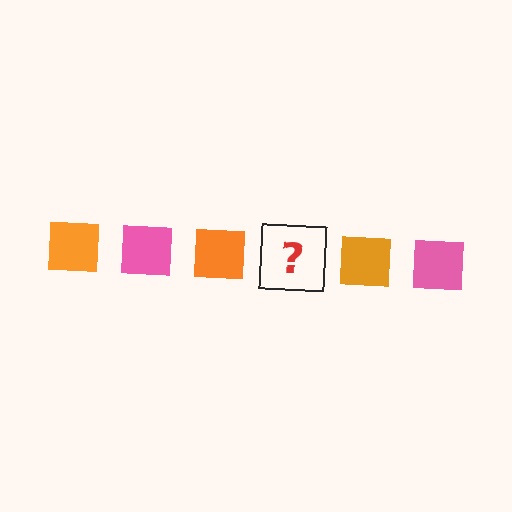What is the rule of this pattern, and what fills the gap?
The rule is that the pattern cycles through orange, pink squares. The gap should be filled with a pink square.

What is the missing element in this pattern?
The missing element is a pink square.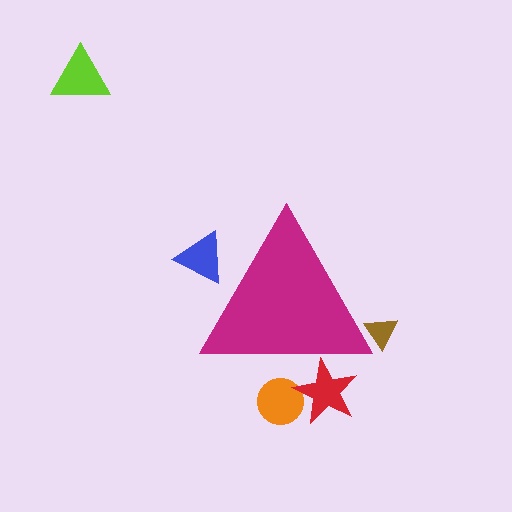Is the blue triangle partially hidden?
Yes, the blue triangle is partially hidden behind the magenta triangle.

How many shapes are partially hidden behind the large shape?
4 shapes are partially hidden.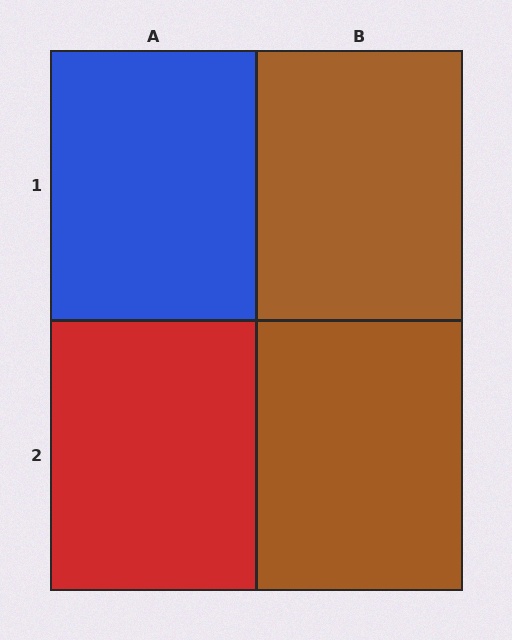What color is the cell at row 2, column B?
Brown.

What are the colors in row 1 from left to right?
Blue, brown.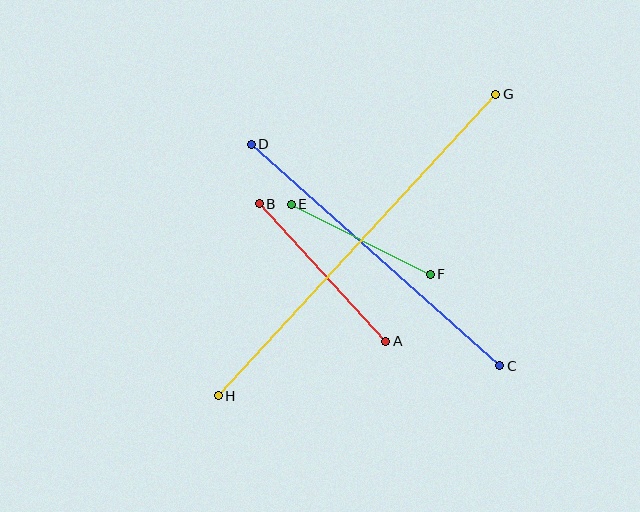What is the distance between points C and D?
The distance is approximately 333 pixels.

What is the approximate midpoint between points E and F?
The midpoint is at approximately (361, 239) pixels.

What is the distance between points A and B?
The distance is approximately 186 pixels.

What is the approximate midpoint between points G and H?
The midpoint is at approximately (357, 245) pixels.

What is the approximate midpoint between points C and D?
The midpoint is at approximately (375, 255) pixels.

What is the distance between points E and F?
The distance is approximately 156 pixels.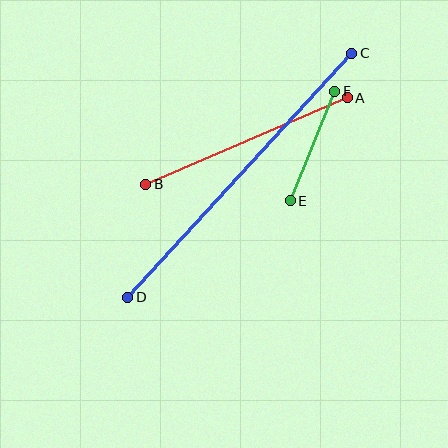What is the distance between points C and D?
The distance is approximately 331 pixels.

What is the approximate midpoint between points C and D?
The midpoint is at approximately (240, 175) pixels.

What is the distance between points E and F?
The distance is approximately 118 pixels.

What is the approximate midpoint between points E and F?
The midpoint is at approximately (313, 146) pixels.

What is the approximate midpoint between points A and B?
The midpoint is at approximately (246, 141) pixels.